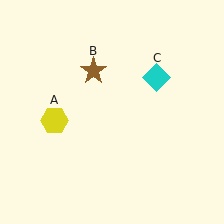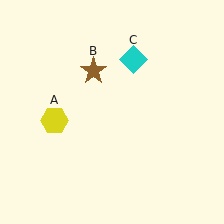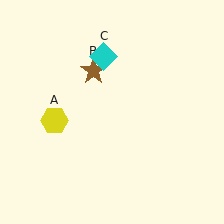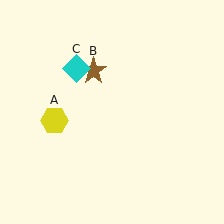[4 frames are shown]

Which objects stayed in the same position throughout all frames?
Yellow hexagon (object A) and brown star (object B) remained stationary.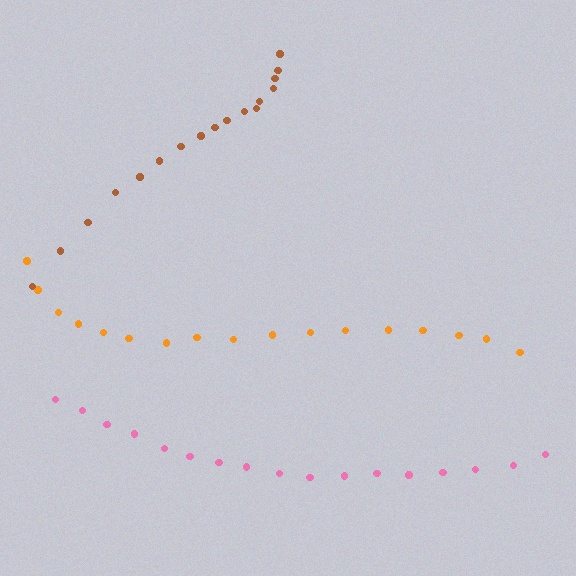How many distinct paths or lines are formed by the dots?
There are 3 distinct paths.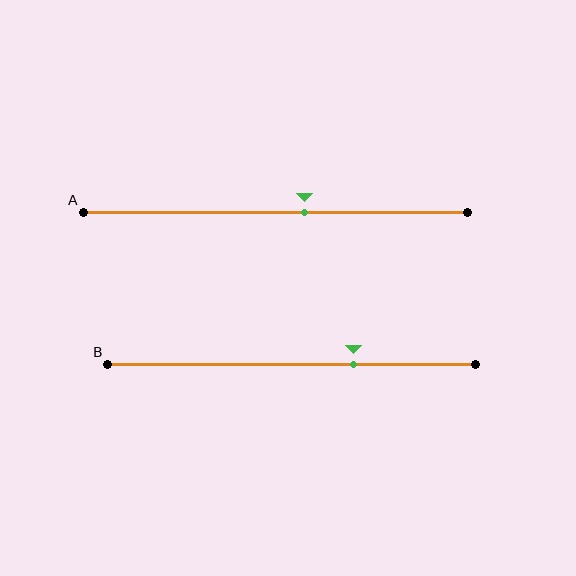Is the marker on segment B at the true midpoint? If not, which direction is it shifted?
No, the marker on segment B is shifted to the right by about 17% of the segment length.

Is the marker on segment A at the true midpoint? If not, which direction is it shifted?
No, the marker on segment A is shifted to the right by about 8% of the segment length.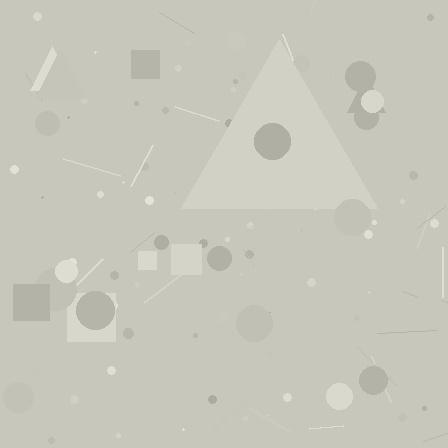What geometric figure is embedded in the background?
A triangle is embedded in the background.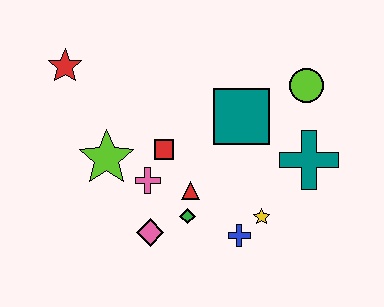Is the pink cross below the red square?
Yes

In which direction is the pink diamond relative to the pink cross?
The pink diamond is below the pink cross.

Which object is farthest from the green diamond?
The red star is farthest from the green diamond.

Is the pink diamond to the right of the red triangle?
No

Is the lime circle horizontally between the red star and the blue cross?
No